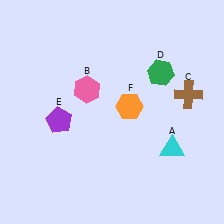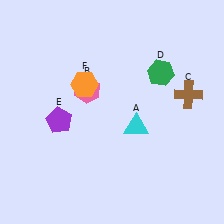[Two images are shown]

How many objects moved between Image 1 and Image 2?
2 objects moved between the two images.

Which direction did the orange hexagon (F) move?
The orange hexagon (F) moved left.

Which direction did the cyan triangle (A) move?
The cyan triangle (A) moved left.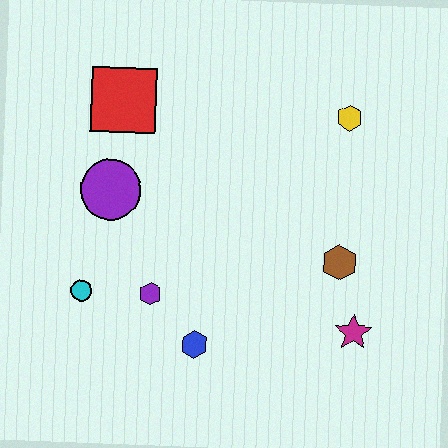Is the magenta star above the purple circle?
No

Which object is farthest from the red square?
The magenta star is farthest from the red square.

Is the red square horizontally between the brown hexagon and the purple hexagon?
No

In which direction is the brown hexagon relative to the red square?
The brown hexagon is to the right of the red square.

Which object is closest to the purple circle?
The red square is closest to the purple circle.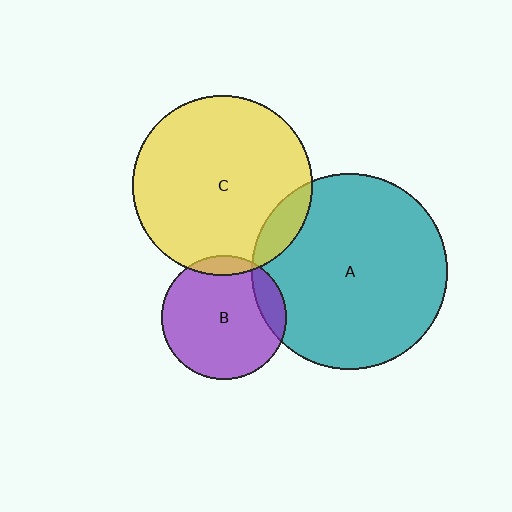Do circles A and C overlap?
Yes.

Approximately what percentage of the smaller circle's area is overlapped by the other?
Approximately 10%.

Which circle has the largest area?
Circle A (teal).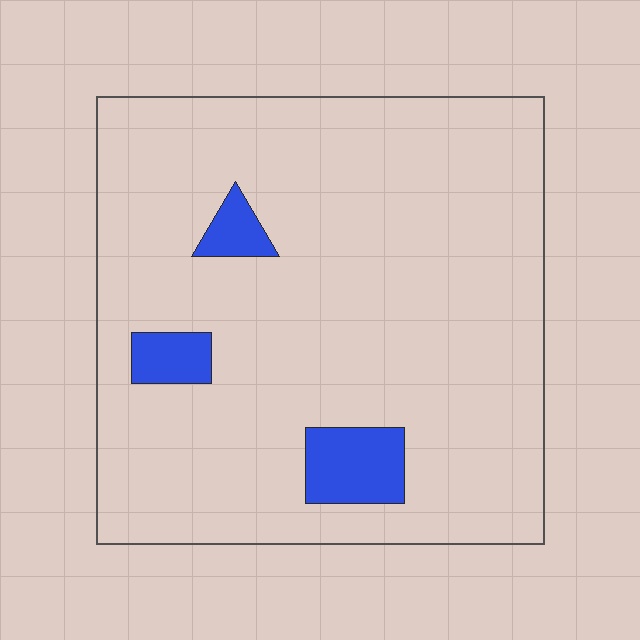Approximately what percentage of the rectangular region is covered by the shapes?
Approximately 10%.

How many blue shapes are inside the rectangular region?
3.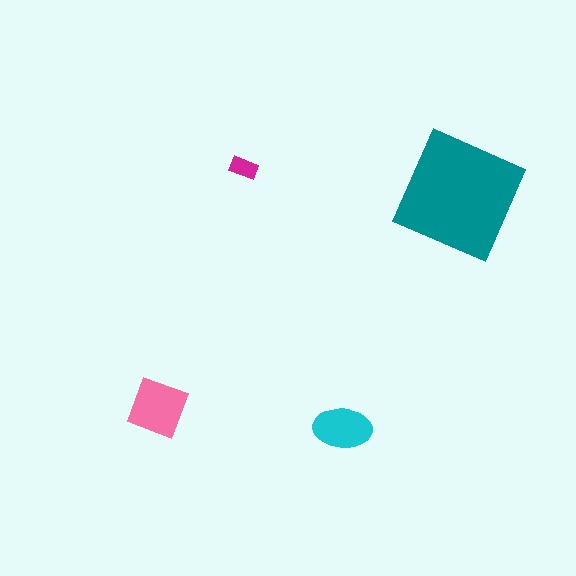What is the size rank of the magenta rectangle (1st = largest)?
4th.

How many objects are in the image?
There are 4 objects in the image.